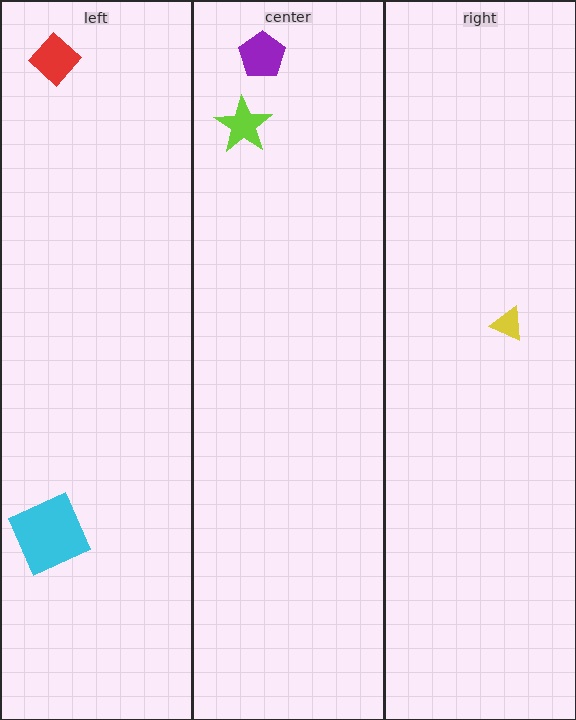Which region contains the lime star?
The center region.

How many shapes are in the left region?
2.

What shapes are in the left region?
The red diamond, the cyan square.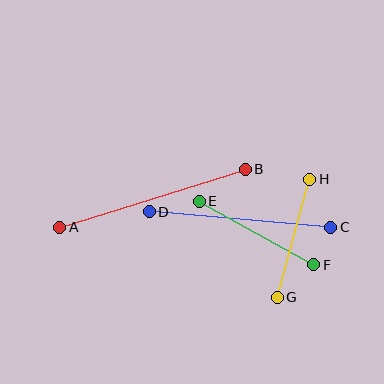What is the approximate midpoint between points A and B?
The midpoint is at approximately (153, 198) pixels.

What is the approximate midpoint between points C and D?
The midpoint is at approximately (240, 219) pixels.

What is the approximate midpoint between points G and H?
The midpoint is at approximately (293, 238) pixels.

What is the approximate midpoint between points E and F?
The midpoint is at approximately (257, 233) pixels.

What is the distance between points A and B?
The distance is approximately 195 pixels.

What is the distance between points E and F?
The distance is approximately 131 pixels.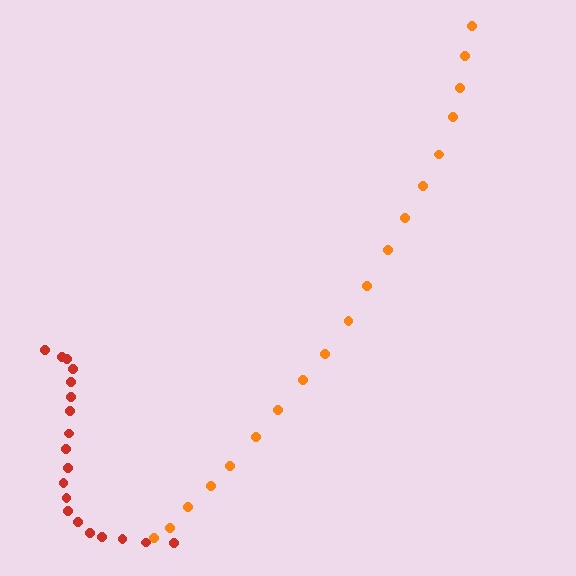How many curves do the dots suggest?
There are 2 distinct paths.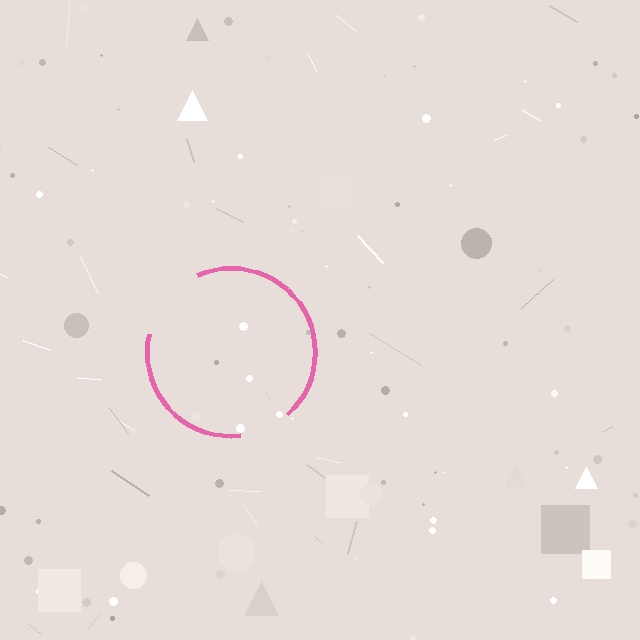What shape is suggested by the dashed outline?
The dashed outline suggests a circle.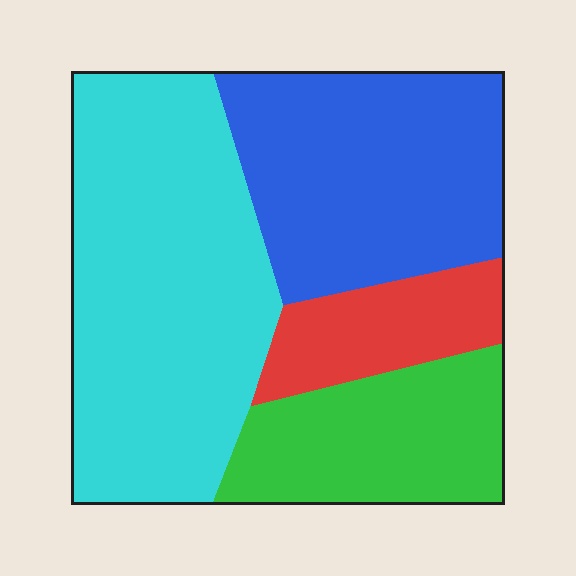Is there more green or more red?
Green.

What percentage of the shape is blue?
Blue takes up between a quarter and a half of the shape.